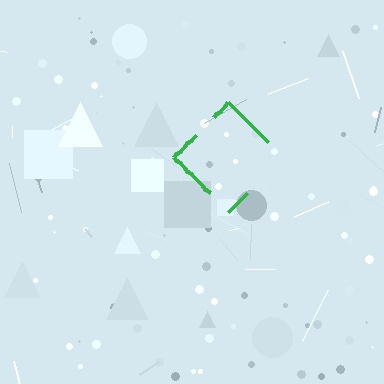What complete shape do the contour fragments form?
The contour fragments form a diamond.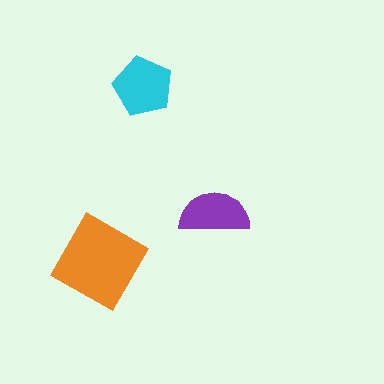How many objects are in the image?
There are 3 objects in the image.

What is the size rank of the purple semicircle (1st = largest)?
3rd.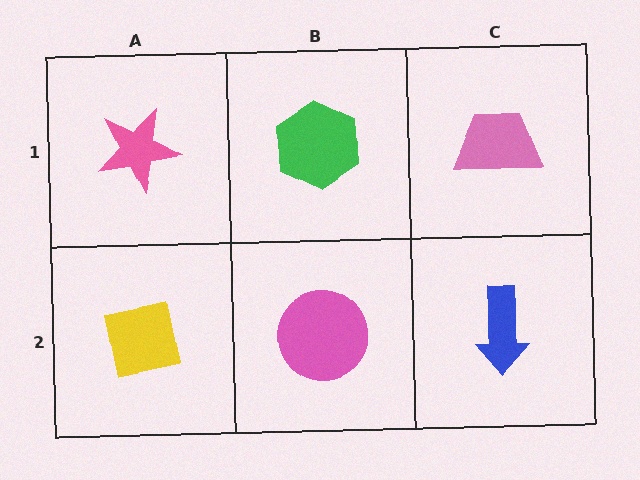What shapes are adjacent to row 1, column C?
A blue arrow (row 2, column C), a green hexagon (row 1, column B).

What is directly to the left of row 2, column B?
A yellow square.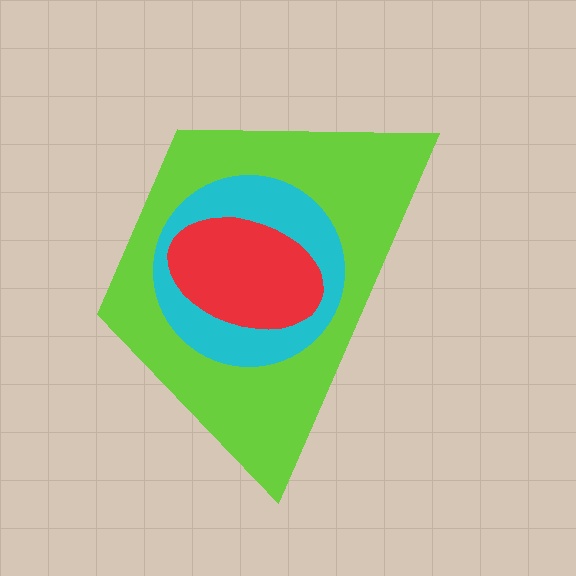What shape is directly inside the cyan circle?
The red ellipse.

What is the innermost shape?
The red ellipse.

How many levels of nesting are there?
3.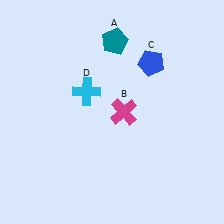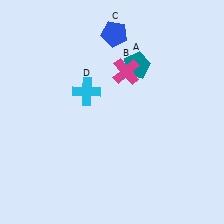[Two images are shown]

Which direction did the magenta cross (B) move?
The magenta cross (B) moved up.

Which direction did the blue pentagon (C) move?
The blue pentagon (C) moved left.